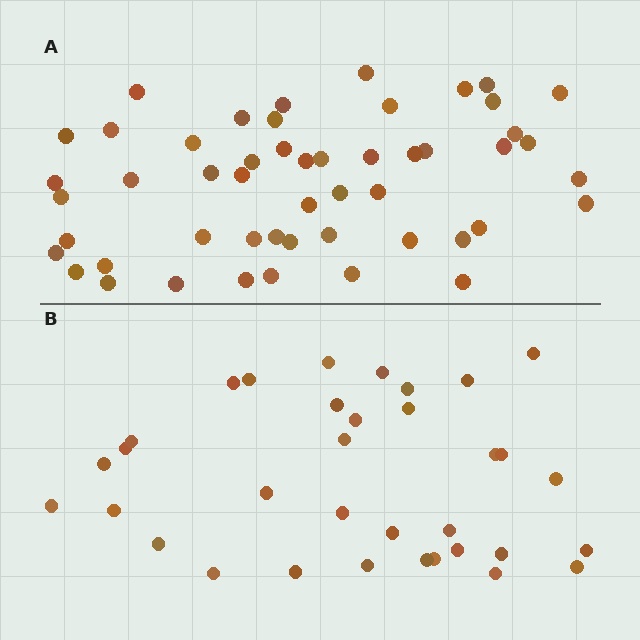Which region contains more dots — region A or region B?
Region A (the top region) has more dots.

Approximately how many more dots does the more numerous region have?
Region A has approximately 15 more dots than region B.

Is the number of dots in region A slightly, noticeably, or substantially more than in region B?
Region A has substantially more. The ratio is roughly 1.5 to 1.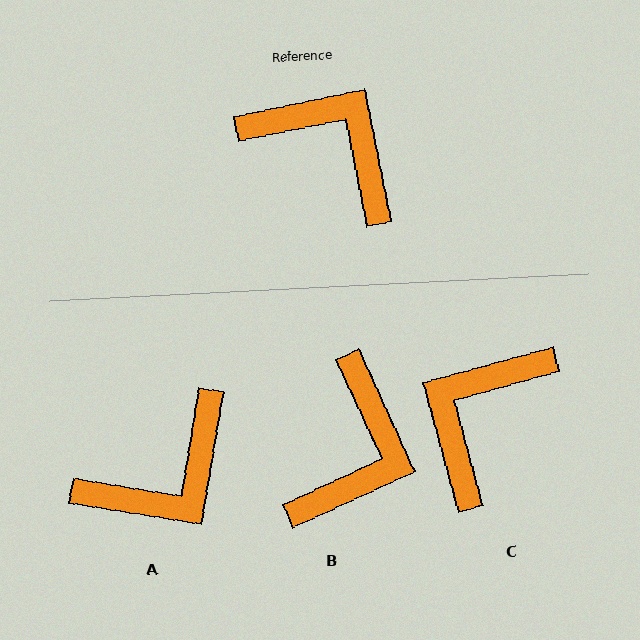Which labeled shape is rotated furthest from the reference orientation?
A, about 111 degrees away.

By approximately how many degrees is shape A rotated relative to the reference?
Approximately 111 degrees clockwise.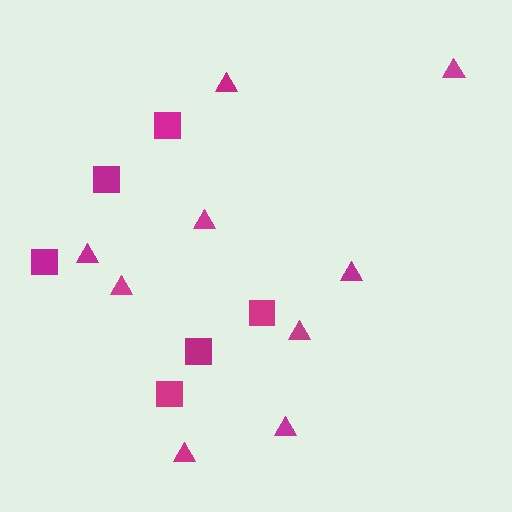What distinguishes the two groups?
There are 2 groups: one group of squares (6) and one group of triangles (9).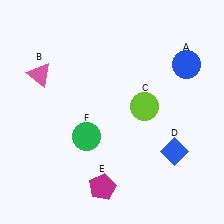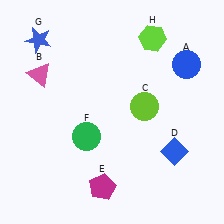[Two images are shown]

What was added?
A blue star (G), a lime hexagon (H) were added in Image 2.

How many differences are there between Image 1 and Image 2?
There are 2 differences between the two images.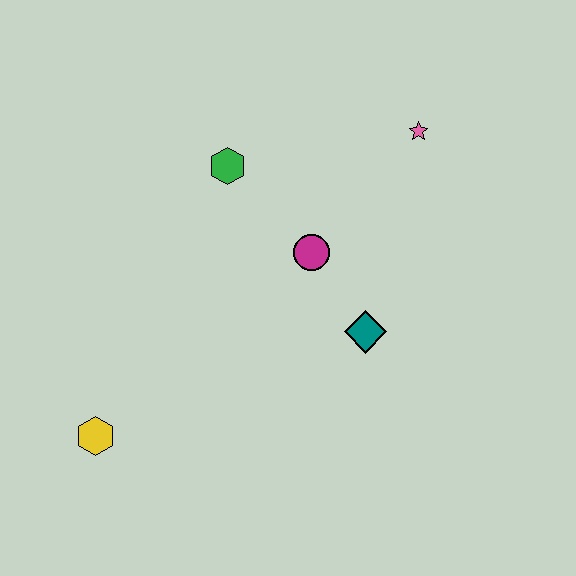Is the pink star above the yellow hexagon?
Yes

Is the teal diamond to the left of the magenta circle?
No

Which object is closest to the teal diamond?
The magenta circle is closest to the teal diamond.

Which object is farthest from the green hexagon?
The yellow hexagon is farthest from the green hexagon.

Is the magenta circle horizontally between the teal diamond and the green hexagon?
Yes